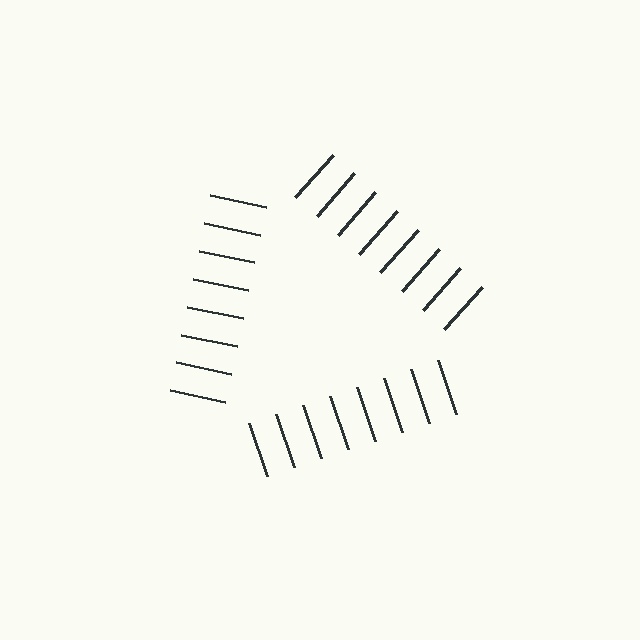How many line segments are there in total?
24 — 8 along each of the 3 edges.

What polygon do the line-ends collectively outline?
An illusory triangle — the line segments terminate on its edges but no continuous stroke is drawn.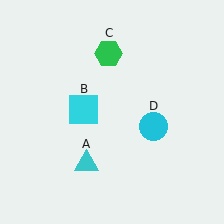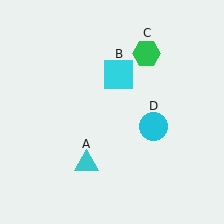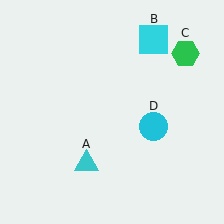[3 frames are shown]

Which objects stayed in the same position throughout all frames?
Cyan triangle (object A) and cyan circle (object D) remained stationary.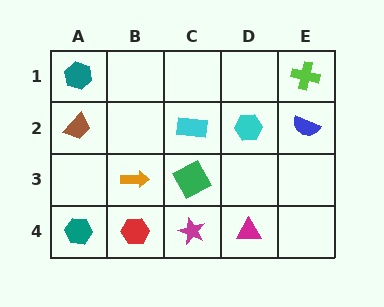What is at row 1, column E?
A lime cross.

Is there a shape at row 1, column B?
No, that cell is empty.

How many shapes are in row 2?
4 shapes.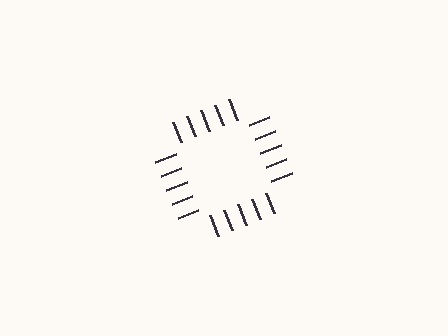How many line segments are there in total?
20 — 5 along each of the 4 edges.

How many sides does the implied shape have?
4 sides — the line-ends trace a square.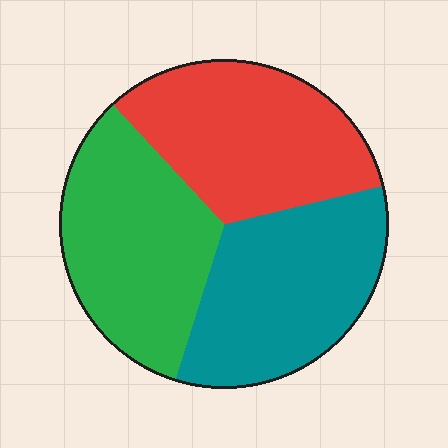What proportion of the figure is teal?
Teal covers 33% of the figure.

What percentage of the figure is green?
Green covers about 35% of the figure.